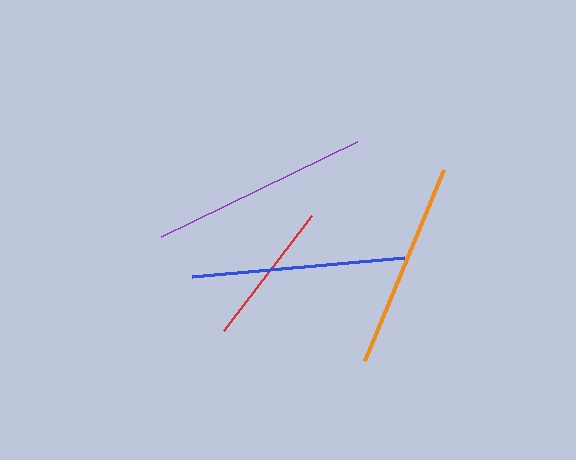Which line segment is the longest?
The purple line is the longest at approximately 218 pixels.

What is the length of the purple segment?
The purple segment is approximately 218 pixels long.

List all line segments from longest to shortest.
From longest to shortest: purple, blue, orange, red.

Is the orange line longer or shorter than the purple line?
The purple line is longer than the orange line.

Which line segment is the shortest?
The red line is the shortest at approximately 145 pixels.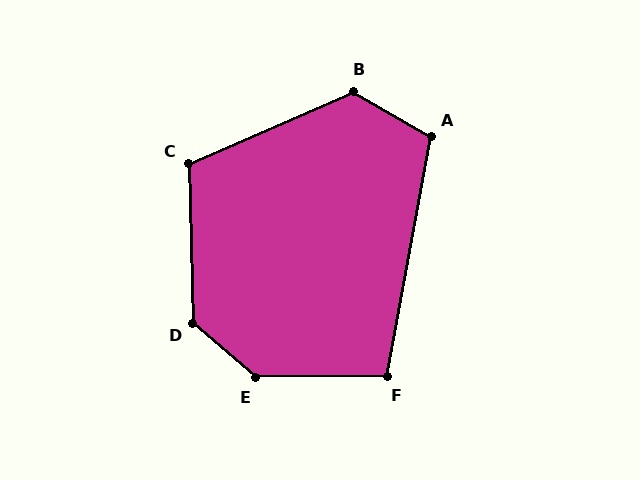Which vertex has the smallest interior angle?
F, at approximately 101 degrees.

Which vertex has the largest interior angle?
E, at approximately 139 degrees.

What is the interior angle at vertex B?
Approximately 127 degrees (obtuse).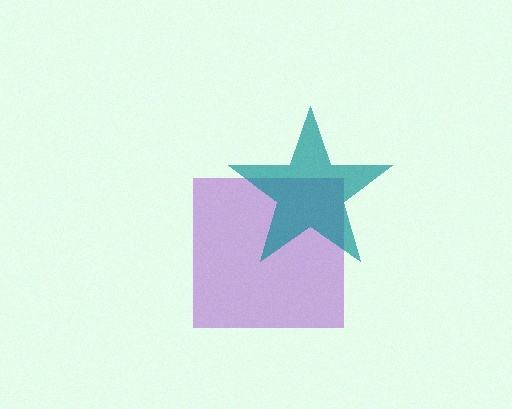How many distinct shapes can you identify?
There are 2 distinct shapes: a purple square, a teal star.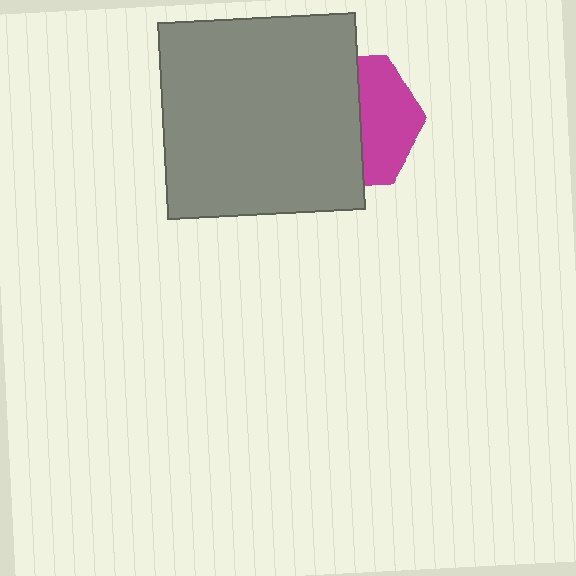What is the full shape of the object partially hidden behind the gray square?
The partially hidden object is a magenta hexagon.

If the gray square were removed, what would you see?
You would see the complete magenta hexagon.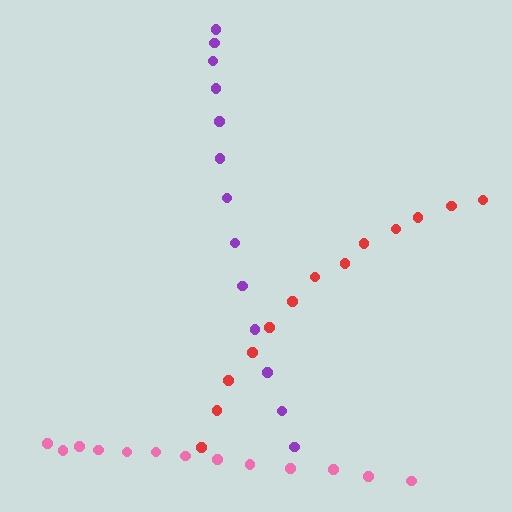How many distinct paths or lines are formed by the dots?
There are 3 distinct paths.